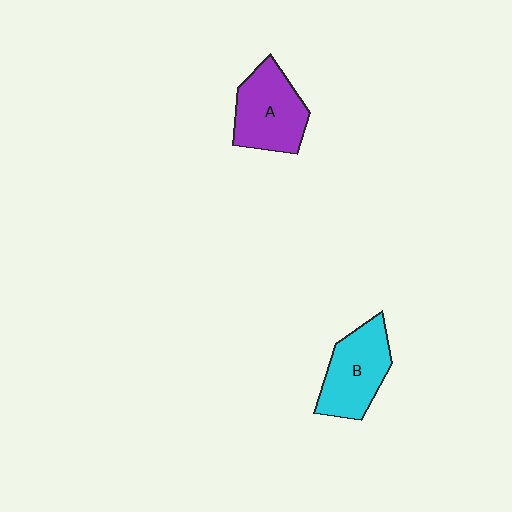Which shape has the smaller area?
Shape B (cyan).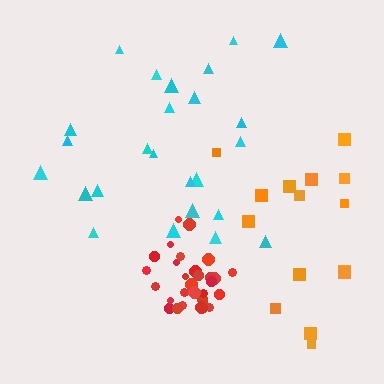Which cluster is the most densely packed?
Red.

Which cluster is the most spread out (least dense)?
Cyan.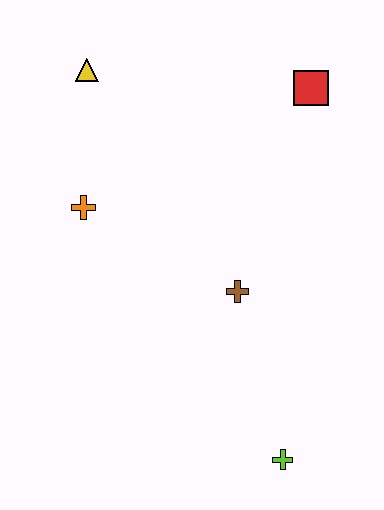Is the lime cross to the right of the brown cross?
Yes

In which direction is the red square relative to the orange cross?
The red square is to the right of the orange cross.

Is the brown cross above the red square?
No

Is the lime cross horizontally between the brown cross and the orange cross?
No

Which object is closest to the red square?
The brown cross is closest to the red square.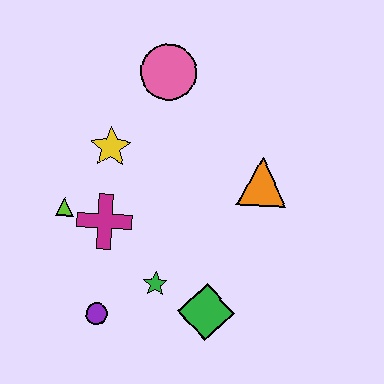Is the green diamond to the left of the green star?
No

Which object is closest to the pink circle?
The yellow star is closest to the pink circle.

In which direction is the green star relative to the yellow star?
The green star is below the yellow star.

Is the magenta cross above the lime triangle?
No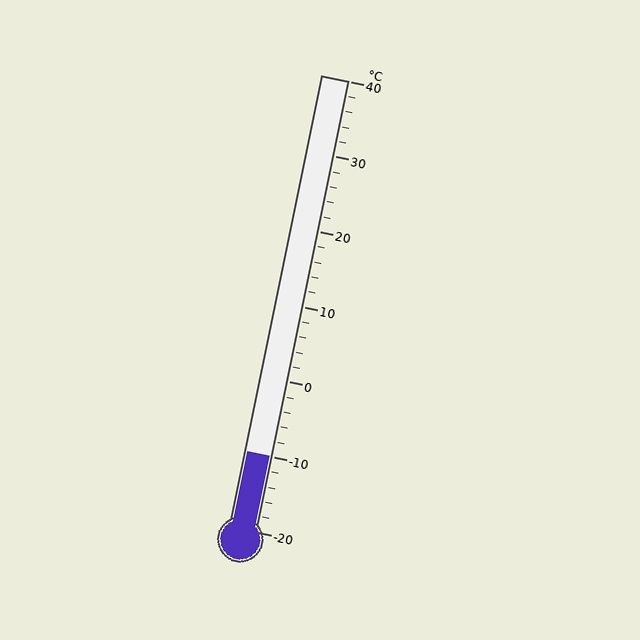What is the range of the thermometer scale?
The thermometer scale ranges from -20°C to 40°C.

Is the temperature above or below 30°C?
The temperature is below 30°C.